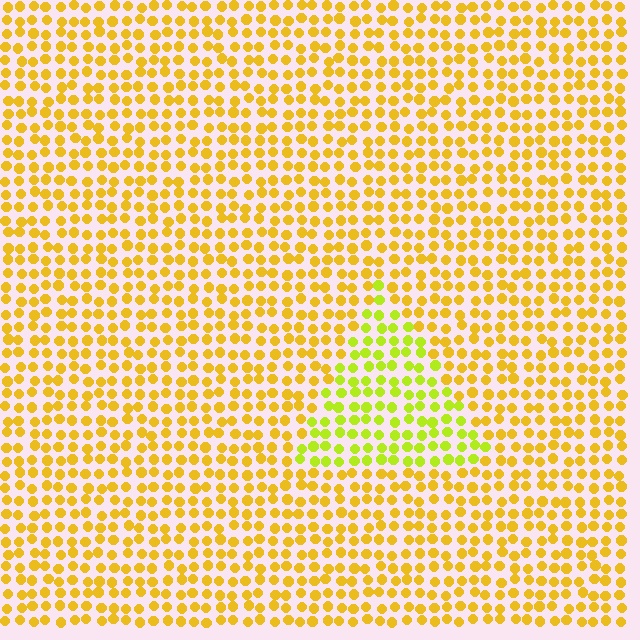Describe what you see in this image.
The image is filled with small yellow elements in a uniform arrangement. A triangle-shaped region is visible where the elements are tinted to a slightly different hue, forming a subtle color boundary.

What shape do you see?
I see a triangle.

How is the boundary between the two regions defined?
The boundary is defined purely by a slight shift in hue (about 31 degrees). Spacing, size, and orientation are identical on both sides.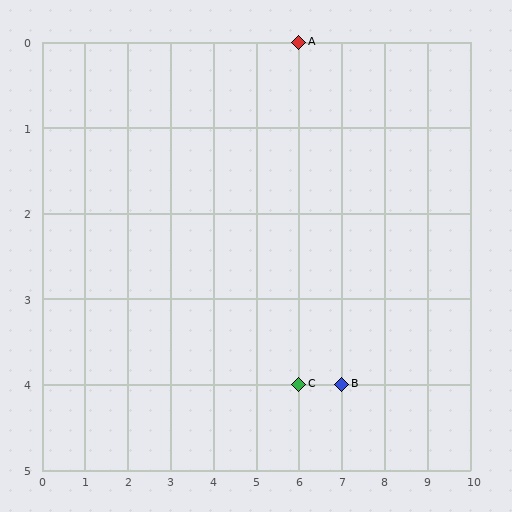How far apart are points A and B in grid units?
Points A and B are 1 column and 4 rows apart (about 4.1 grid units diagonally).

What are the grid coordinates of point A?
Point A is at grid coordinates (6, 0).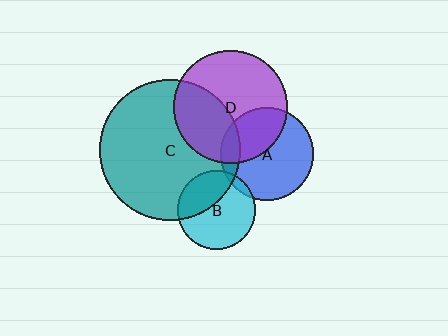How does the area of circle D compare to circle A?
Approximately 1.5 times.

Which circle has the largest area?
Circle C (teal).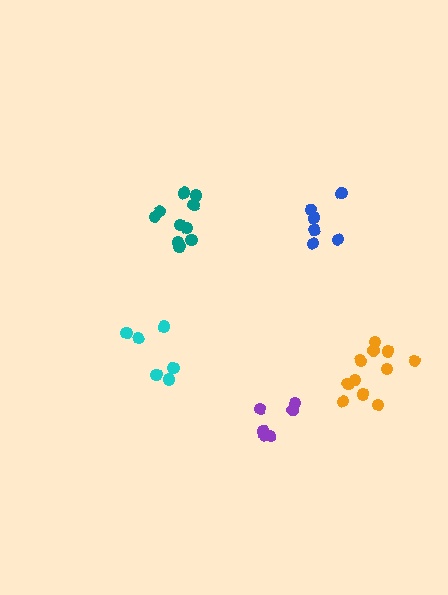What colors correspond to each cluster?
The clusters are colored: cyan, purple, blue, teal, orange.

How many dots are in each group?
Group 1: 6 dots, Group 2: 6 dots, Group 3: 6 dots, Group 4: 10 dots, Group 5: 11 dots (39 total).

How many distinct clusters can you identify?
There are 5 distinct clusters.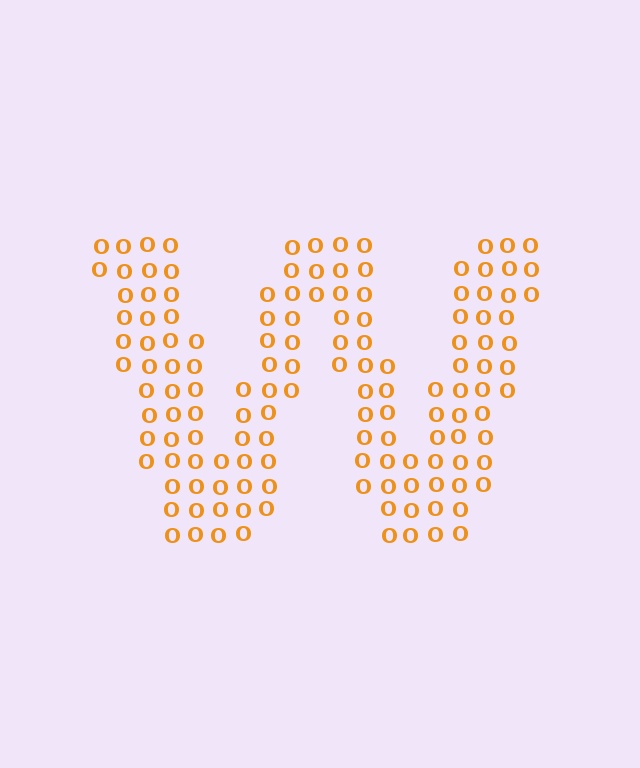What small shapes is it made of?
It is made of small letter O's.